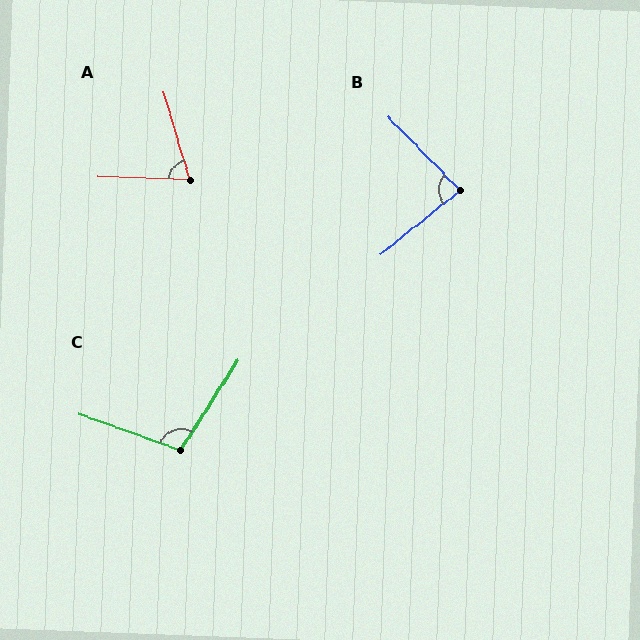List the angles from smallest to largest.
A (71°), B (84°), C (103°).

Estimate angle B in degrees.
Approximately 84 degrees.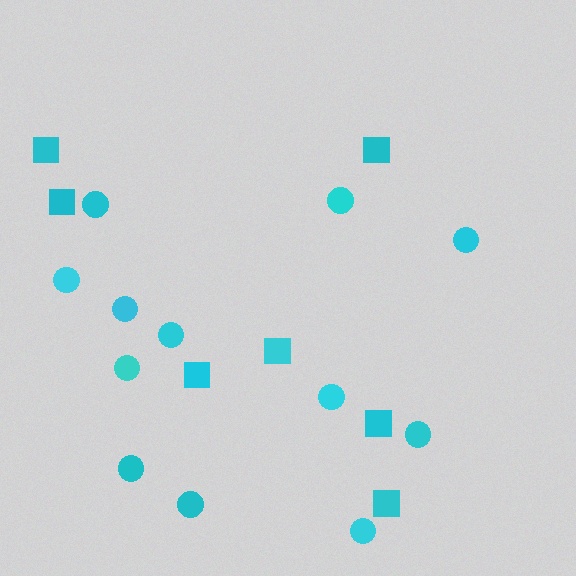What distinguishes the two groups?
There are 2 groups: one group of circles (12) and one group of squares (7).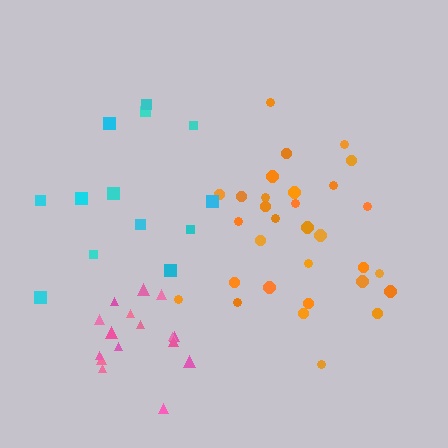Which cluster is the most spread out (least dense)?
Cyan.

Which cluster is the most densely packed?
Pink.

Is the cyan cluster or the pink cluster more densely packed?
Pink.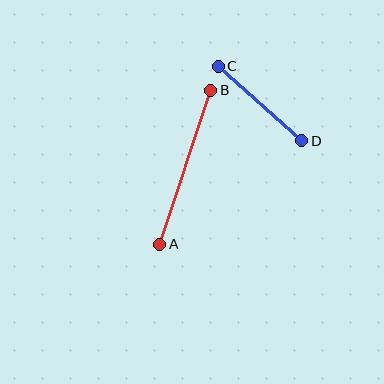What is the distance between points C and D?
The distance is approximately 112 pixels.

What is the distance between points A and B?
The distance is approximately 162 pixels.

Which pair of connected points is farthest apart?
Points A and B are farthest apart.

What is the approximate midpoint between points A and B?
The midpoint is at approximately (185, 167) pixels.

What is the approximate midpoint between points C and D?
The midpoint is at approximately (260, 103) pixels.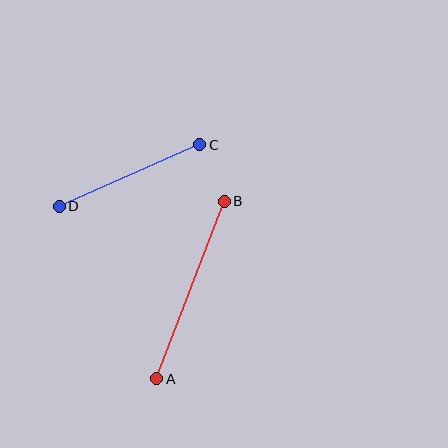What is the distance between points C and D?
The distance is approximately 153 pixels.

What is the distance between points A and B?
The distance is approximately 190 pixels.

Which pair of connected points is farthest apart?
Points A and B are farthest apart.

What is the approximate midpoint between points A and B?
The midpoint is at approximately (191, 290) pixels.